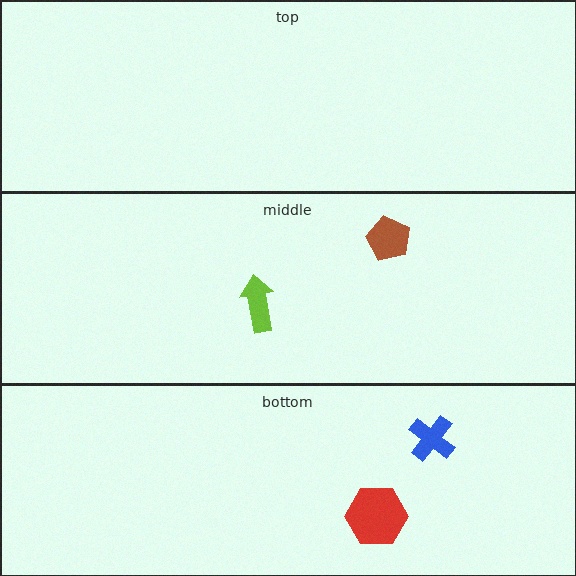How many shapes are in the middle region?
2.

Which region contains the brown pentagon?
The middle region.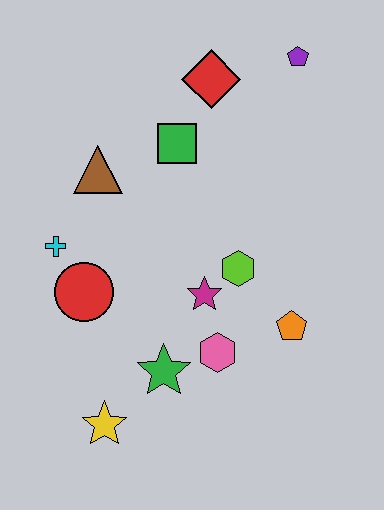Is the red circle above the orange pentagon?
Yes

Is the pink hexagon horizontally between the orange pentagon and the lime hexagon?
No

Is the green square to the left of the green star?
No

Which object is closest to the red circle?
The cyan cross is closest to the red circle.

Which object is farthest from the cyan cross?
The purple pentagon is farthest from the cyan cross.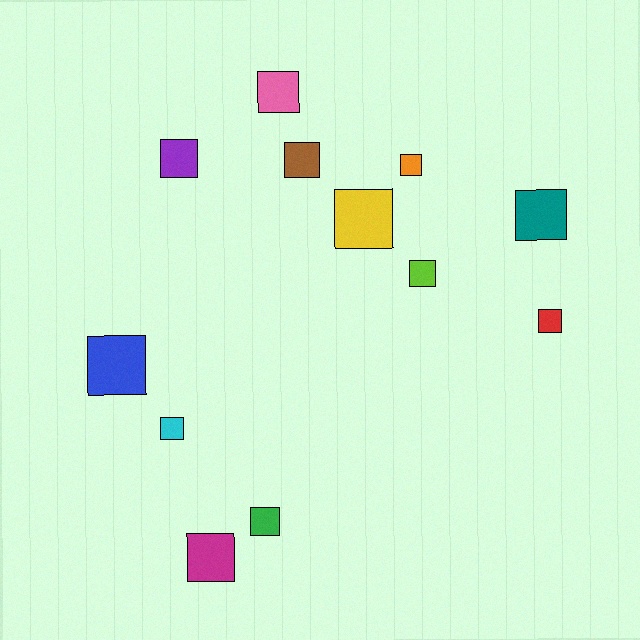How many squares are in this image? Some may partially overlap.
There are 12 squares.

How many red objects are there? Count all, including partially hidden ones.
There is 1 red object.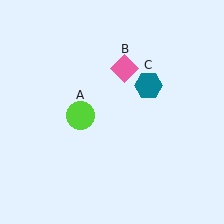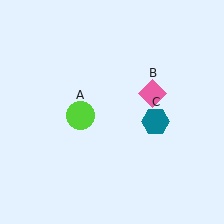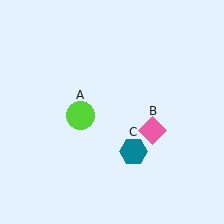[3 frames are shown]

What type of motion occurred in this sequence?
The pink diamond (object B), teal hexagon (object C) rotated clockwise around the center of the scene.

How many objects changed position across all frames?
2 objects changed position: pink diamond (object B), teal hexagon (object C).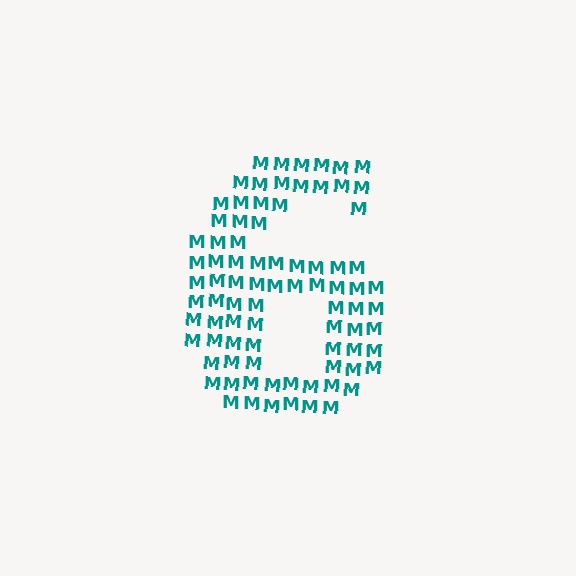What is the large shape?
The large shape is the digit 6.